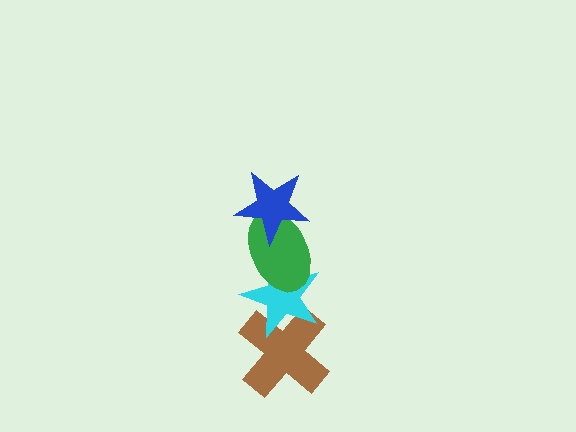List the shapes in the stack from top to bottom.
From top to bottom: the blue star, the green ellipse, the cyan star, the brown cross.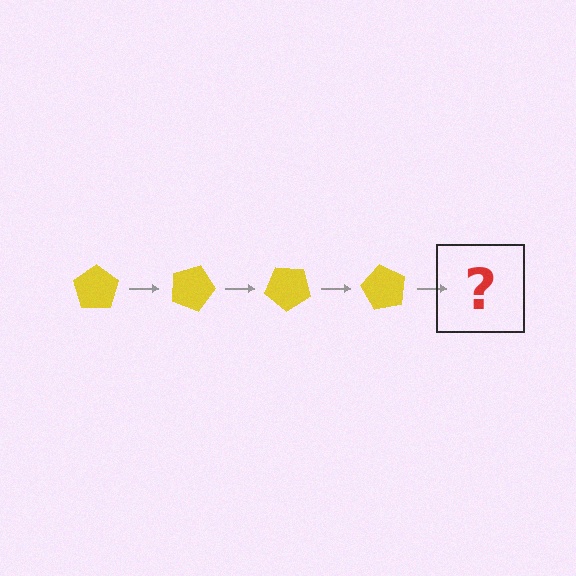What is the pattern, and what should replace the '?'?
The pattern is that the pentagon rotates 20 degrees each step. The '?' should be a yellow pentagon rotated 80 degrees.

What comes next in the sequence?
The next element should be a yellow pentagon rotated 80 degrees.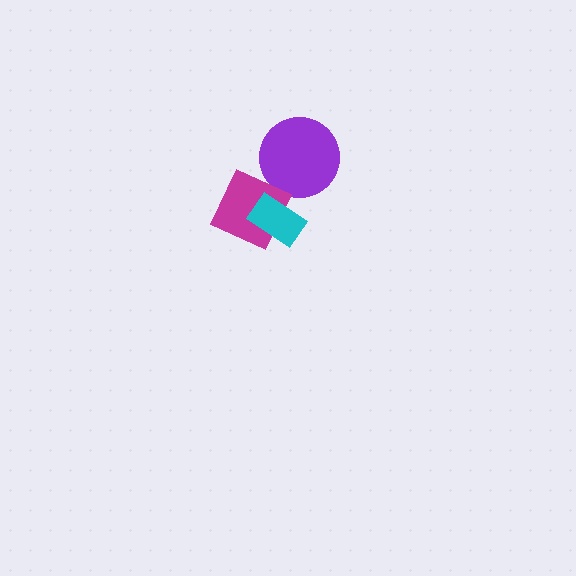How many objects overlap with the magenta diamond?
2 objects overlap with the magenta diamond.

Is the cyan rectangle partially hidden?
No, no other shape covers it.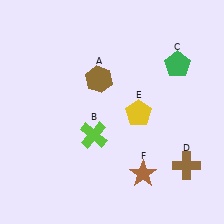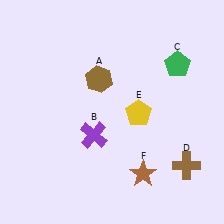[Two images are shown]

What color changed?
The cross (B) changed from lime in Image 1 to purple in Image 2.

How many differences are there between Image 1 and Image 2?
There is 1 difference between the two images.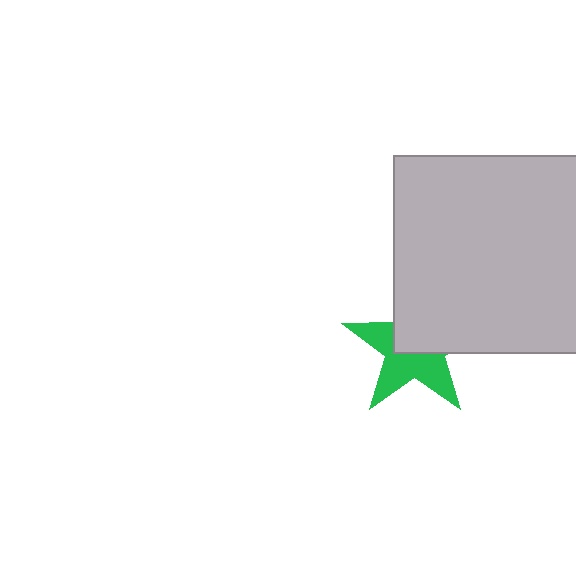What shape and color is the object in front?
The object in front is a light gray square.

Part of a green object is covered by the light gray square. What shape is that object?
It is a star.